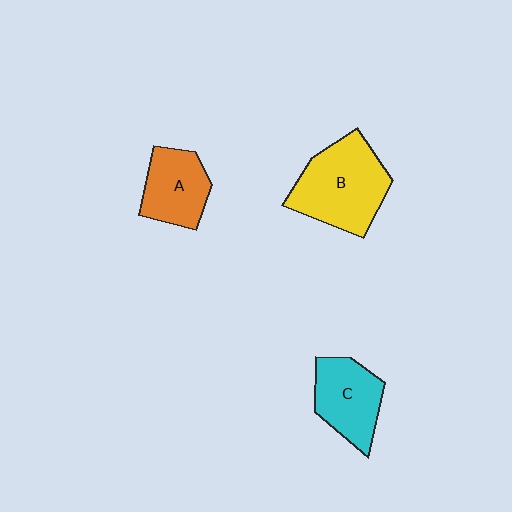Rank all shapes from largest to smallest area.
From largest to smallest: B (yellow), C (cyan), A (orange).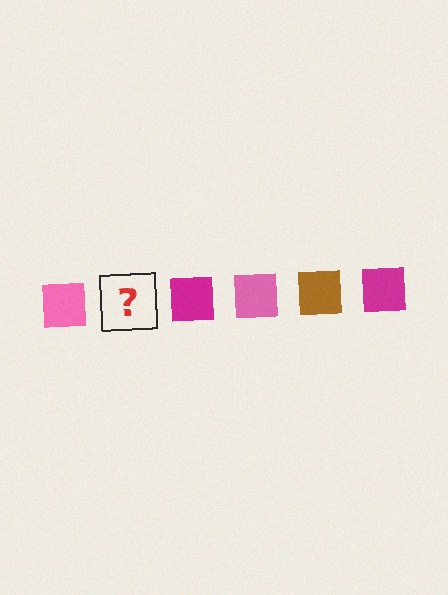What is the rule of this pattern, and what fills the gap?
The rule is that the pattern cycles through pink, brown, magenta squares. The gap should be filled with a brown square.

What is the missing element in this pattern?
The missing element is a brown square.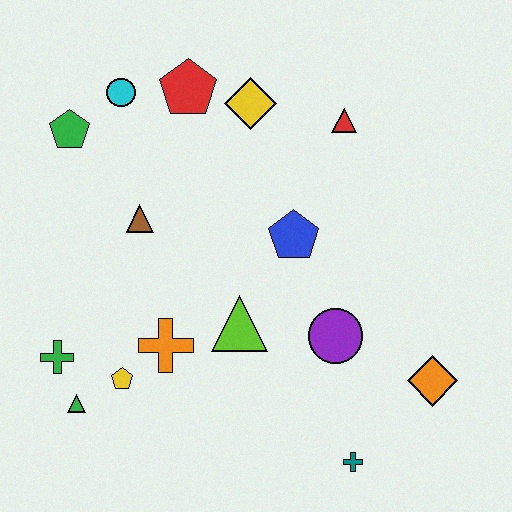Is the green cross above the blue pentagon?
No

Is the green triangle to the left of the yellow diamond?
Yes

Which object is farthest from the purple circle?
The green pentagon is farthest from the purple circle.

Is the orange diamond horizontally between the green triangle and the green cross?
No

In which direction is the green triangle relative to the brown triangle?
The green triangle is below the brown triangle.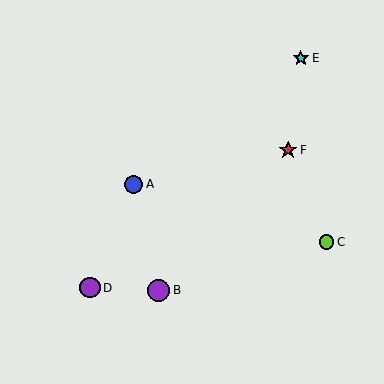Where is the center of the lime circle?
The center of the lime circle is at (326, 242).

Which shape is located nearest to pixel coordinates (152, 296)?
The purple circle (labeled B) at (159, 290) is nearest to that location.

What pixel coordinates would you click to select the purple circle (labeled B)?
Click at (159, 290) to select the purple circle B.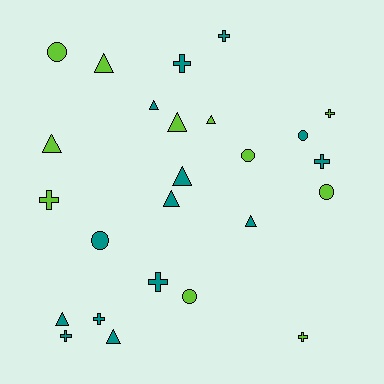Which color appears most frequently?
Teal, with 14 objects.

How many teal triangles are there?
There are 6 teal triangles.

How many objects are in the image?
There are 25 objects.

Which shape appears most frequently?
Triangle, with 10 objects.